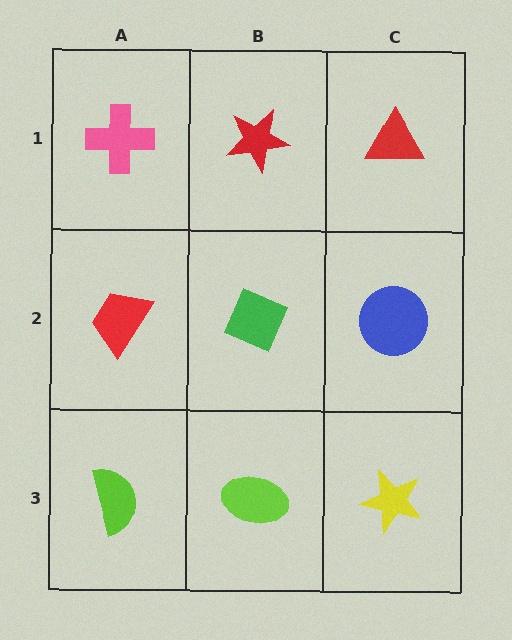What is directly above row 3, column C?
A blue circle.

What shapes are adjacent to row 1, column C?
A blue circle (row 2, column C), a red star (row 1, column B).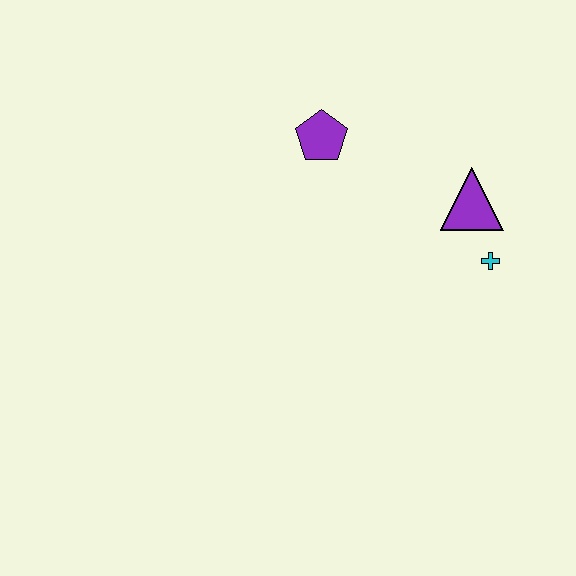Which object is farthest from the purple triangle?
The purple pentagon is farthest from the purple triangle.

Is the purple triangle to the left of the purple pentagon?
No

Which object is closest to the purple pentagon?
The purple triangle is closest to the purple pentagon.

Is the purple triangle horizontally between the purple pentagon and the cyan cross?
Yes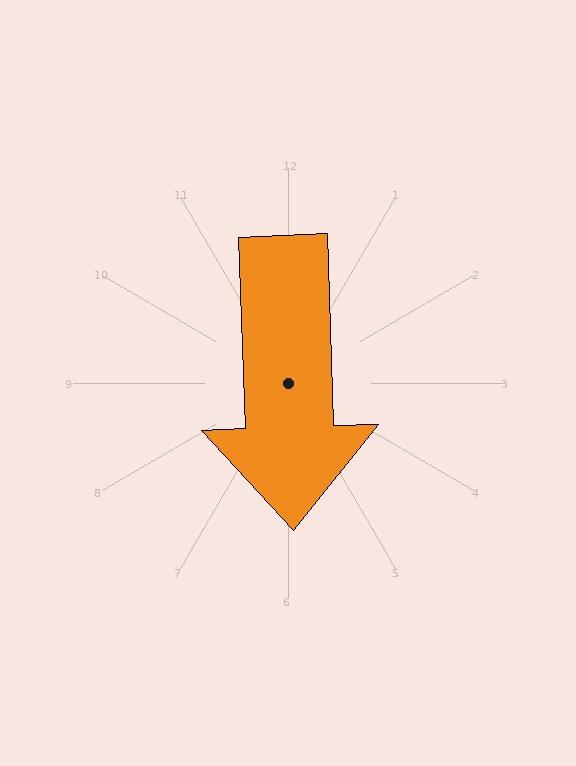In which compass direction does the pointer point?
South.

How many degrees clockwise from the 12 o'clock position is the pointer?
Approximately 178 degrees.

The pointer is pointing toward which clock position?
Roughly 6 o'clock.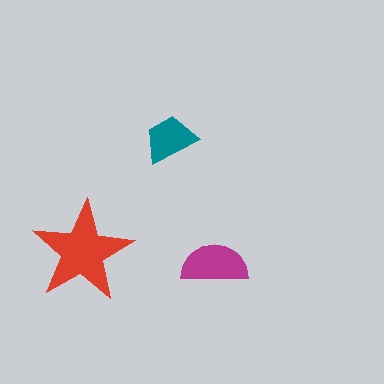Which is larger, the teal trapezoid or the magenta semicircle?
The magenta semicircle.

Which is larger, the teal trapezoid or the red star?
The red star.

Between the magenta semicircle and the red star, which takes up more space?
The red star.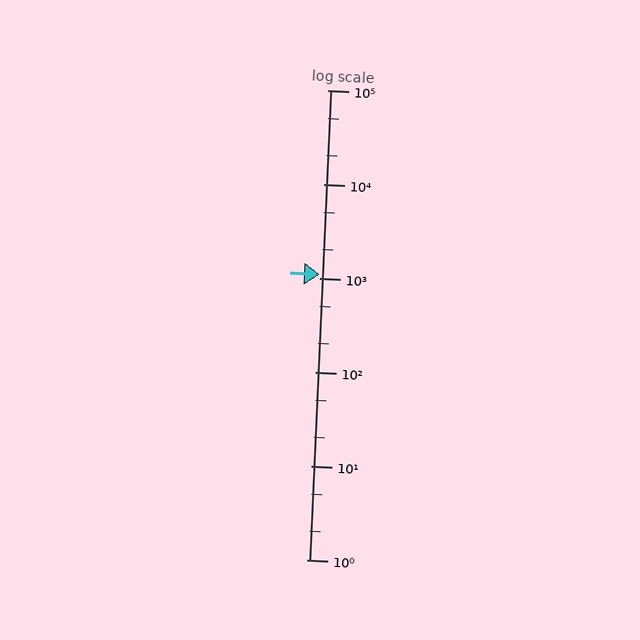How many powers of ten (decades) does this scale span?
The scale spans 5 decades, from 1 to 100000.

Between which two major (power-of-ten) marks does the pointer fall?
The pointer is between 1000 and 10000.